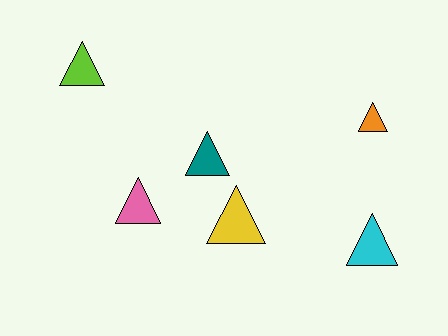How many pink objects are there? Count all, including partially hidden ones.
There is 1 pink object.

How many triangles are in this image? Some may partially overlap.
There are 6 triangles.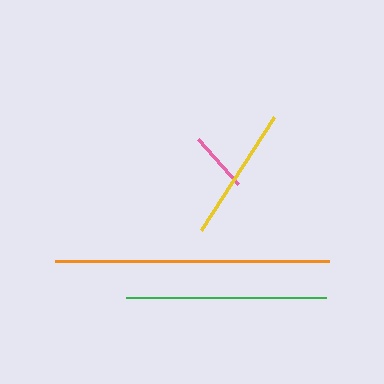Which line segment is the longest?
The orange line is the longest at approximately 274 pixels.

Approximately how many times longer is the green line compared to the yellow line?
The green line is approximately 1.5 times the length of the yellow line.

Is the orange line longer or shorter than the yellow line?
The orange line is longer than the yellow line.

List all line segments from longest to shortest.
From longest to shortest: orange, green, yellow, pink.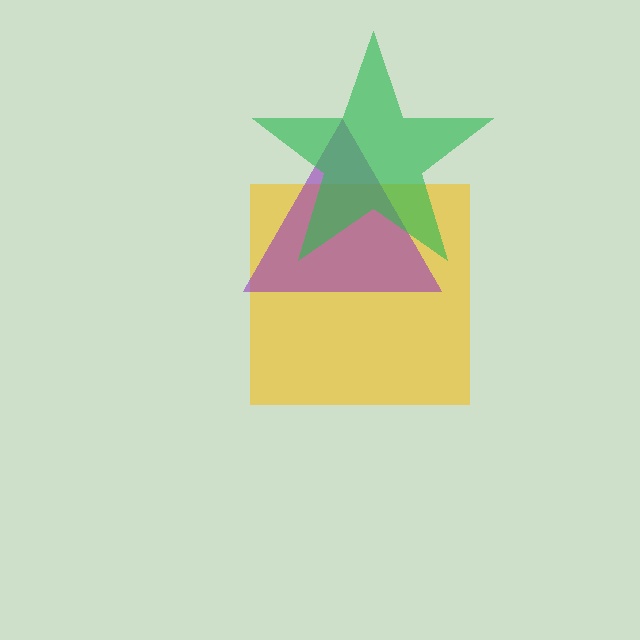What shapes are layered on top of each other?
The layered shapes are: a yellow square, a purple triangle, a green star.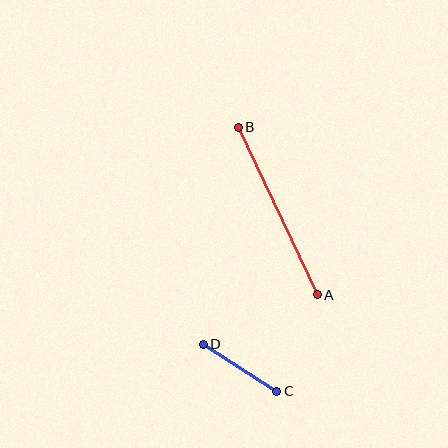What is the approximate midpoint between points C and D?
The midpoint is at approximately (240, 368) pixels.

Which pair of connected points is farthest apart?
Points A and B are farthest apart.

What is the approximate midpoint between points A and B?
The midpoint is at approximately (278, 211) pixels.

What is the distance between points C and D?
The distance is approximately 87 pixels.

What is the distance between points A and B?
The distance is approximately 185 pixels.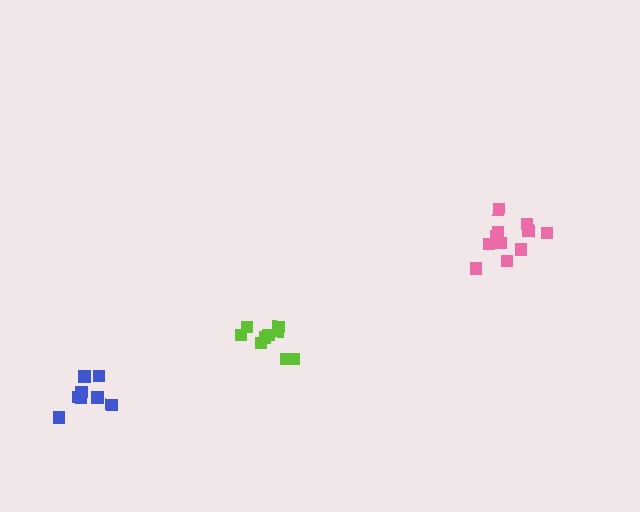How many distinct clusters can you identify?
There are 3 distinct clusters.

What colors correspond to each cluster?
The clusters are colored: lime, blue, pink.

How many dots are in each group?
Group 1: 9 dots, Group 2: 8 dots, Group 3: 11 dots (28 total).